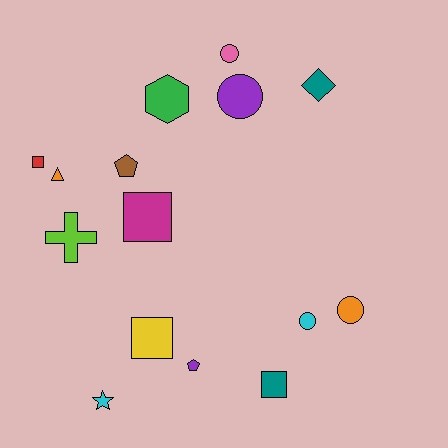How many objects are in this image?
There are 15 objects.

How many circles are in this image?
There are 4 circles.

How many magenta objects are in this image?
There is 1 magenta object.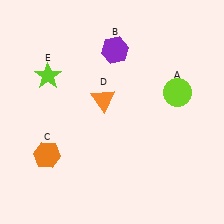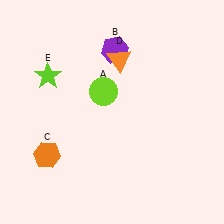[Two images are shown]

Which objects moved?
The objects that moved are: the lime circle (A), the orange triangle (D).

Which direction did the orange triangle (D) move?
The orange triangle (D) moved up.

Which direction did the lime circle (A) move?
The lime circle (A) moved left.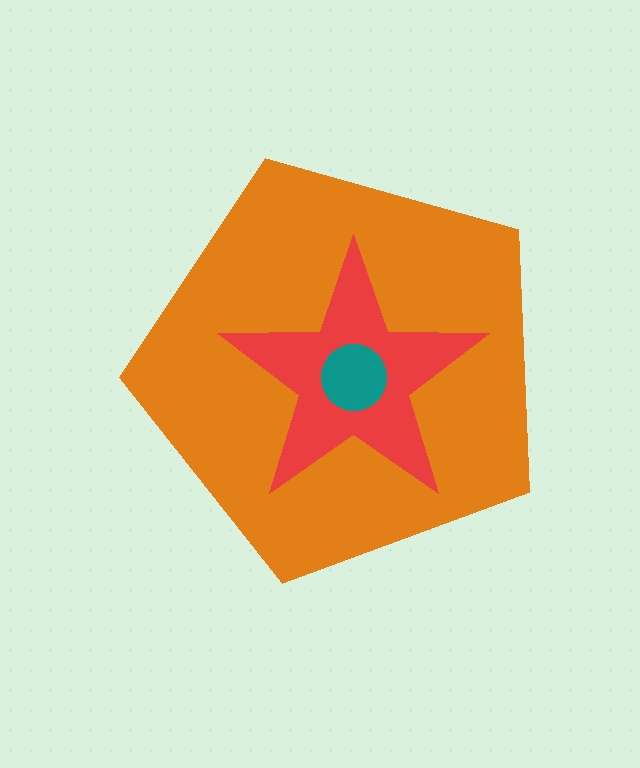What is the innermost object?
The teal circle.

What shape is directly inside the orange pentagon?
The red star.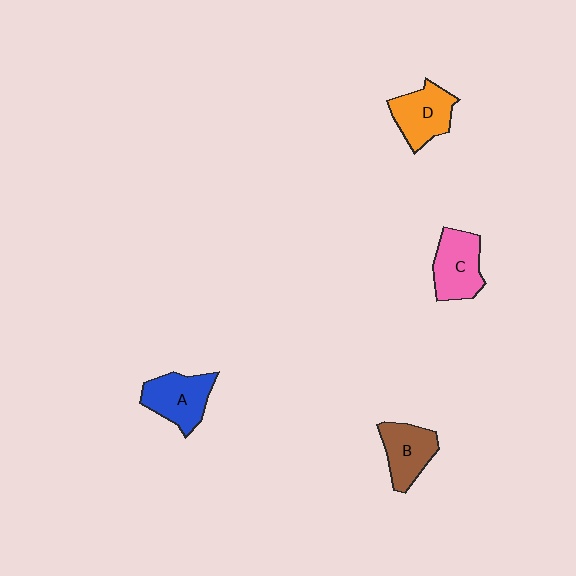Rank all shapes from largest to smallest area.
From largest to smallest: A (blue), C (pink), D (orange), B (brown).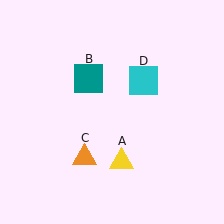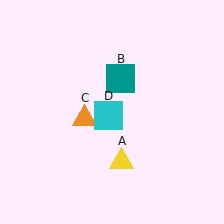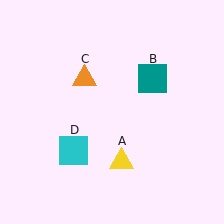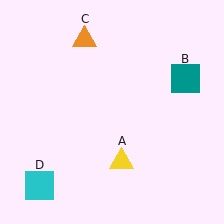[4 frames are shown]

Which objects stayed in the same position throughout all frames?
Yellow triangle (object A) remained stationary.